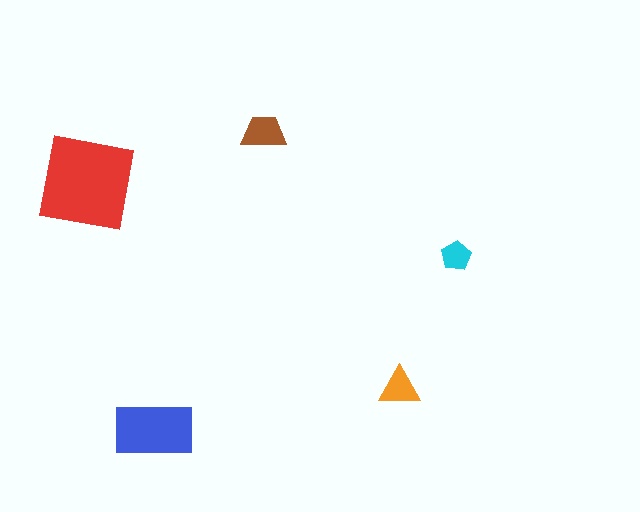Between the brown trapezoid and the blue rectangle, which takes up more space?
The blue rectangle.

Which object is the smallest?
The cyan pentagon.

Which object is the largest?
The red square.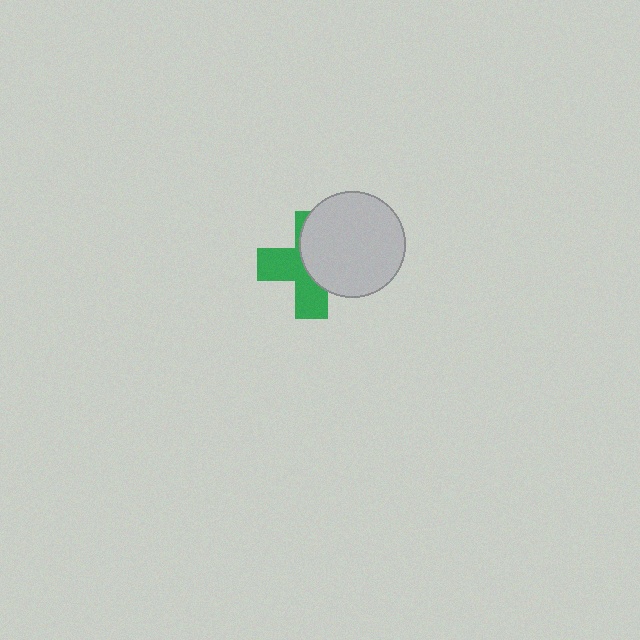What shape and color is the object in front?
The object in front is a light gray circle.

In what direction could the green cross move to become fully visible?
The green cross could move left. That would shift it out from behind the light gray circle entirely.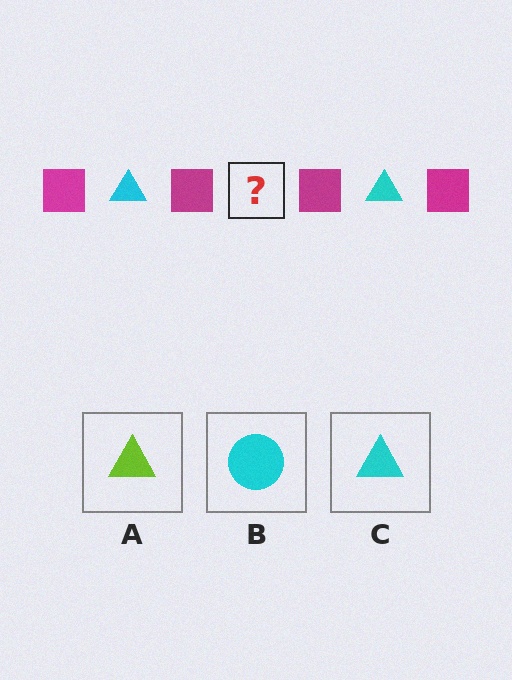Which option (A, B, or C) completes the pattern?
C.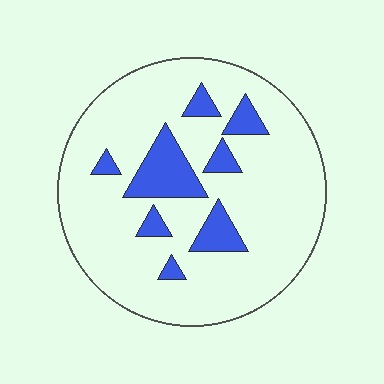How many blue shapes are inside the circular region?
8.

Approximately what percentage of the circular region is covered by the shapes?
Approximately 15%.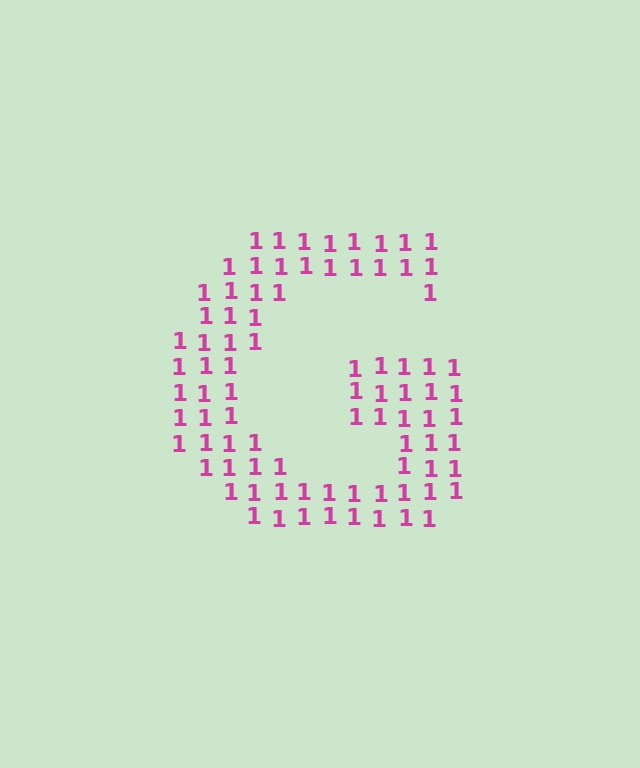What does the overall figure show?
The overall figure shows the letter G.